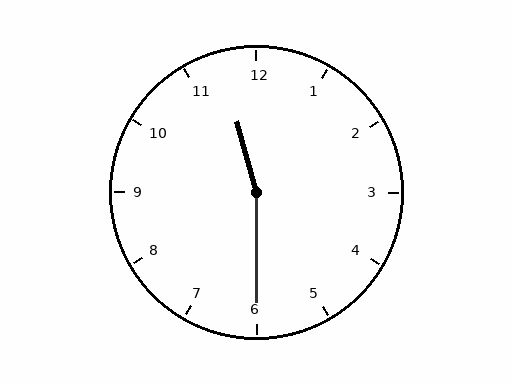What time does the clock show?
11:30.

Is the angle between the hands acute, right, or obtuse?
It is obtuse.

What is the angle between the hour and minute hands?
Approximately 165 degrees.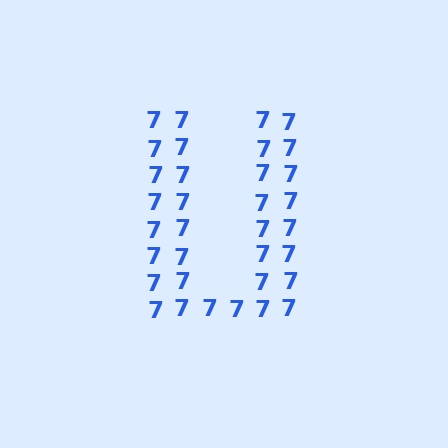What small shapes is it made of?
It is made of small digit 7's.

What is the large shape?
The large shape is the letter U.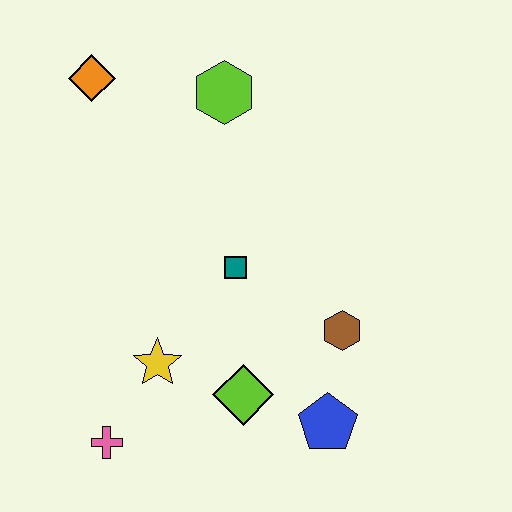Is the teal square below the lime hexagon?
Yes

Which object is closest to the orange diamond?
The lime hexagon is closest to the orange diamond.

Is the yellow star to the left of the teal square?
Yes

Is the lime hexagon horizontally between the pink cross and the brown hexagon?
Yes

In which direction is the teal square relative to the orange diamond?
The teal square is below the orange diamond.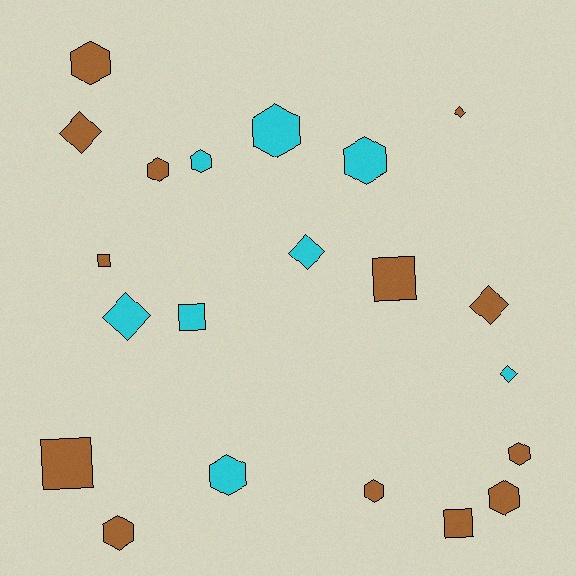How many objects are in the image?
There are 21 objects.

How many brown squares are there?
There are 4 brown squares.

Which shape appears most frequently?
Hexagon, with 10 objects.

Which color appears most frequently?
Brown, with 13 objects.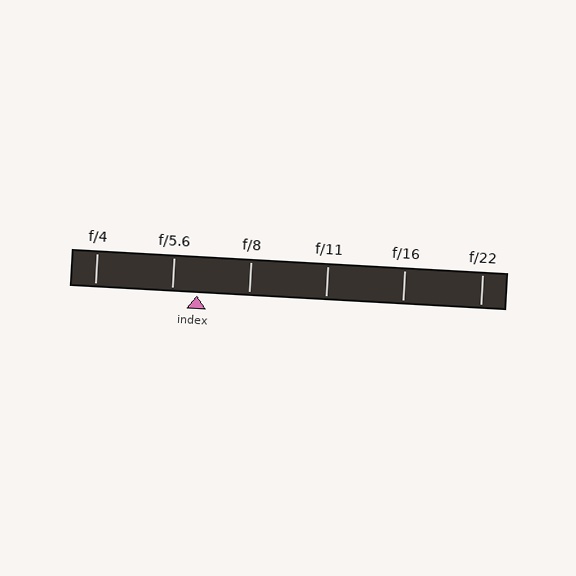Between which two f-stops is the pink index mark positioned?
The index mark is between f/5.6 and f/8.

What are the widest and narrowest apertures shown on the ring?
The widest aperture shown is f/4 and the narrowest is f/22.